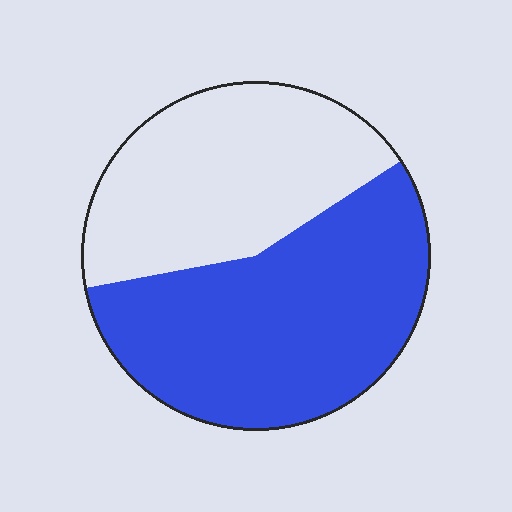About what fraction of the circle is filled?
About three fifths (3/5).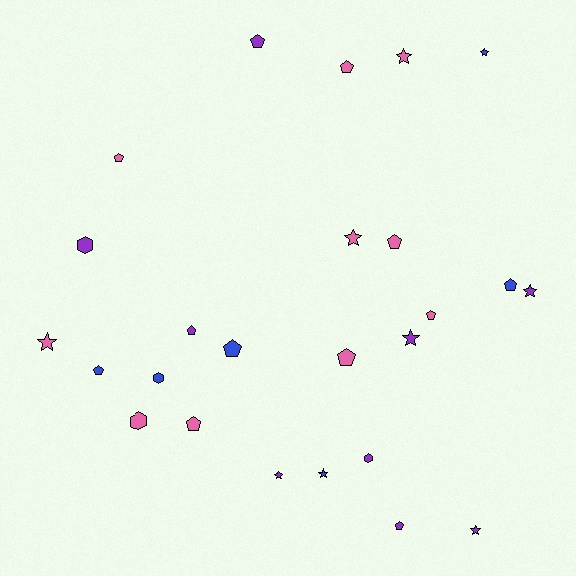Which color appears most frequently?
Pink, with 10 objects.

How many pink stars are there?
There are 3 pink stars.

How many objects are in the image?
There are 25 objects.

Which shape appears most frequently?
Pentagon, with 12 objects.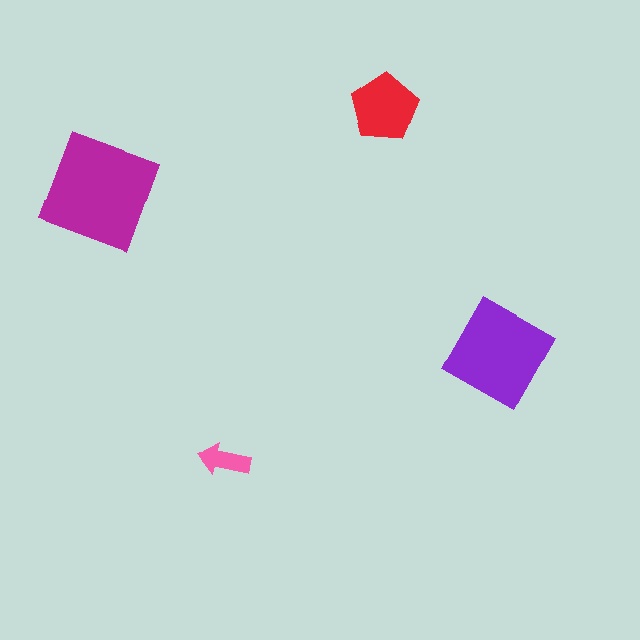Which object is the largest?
The magenta square.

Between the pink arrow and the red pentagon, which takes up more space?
The red pentagon.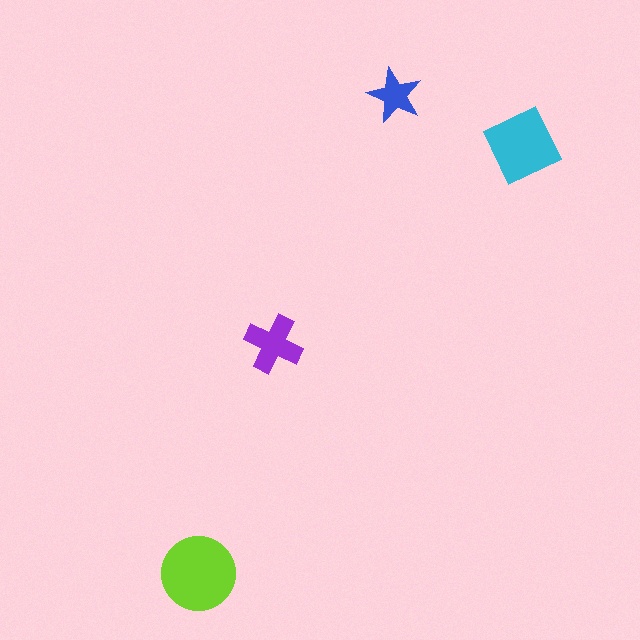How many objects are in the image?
There are 4 objects in the image.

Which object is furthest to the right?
The cyan diamond is rightmost.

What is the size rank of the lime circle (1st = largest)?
1st.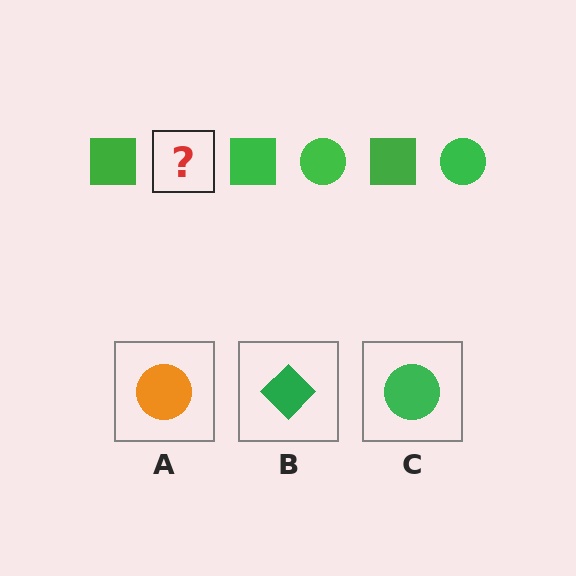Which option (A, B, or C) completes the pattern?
C.